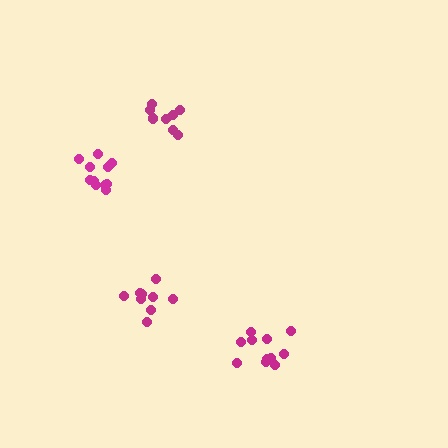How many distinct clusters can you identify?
There are 4 distinct clusters.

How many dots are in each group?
Group 1: 8 dots, Group 2: 9 dots, Group 3: 11 dots, Group 4: 11 dots (39 total).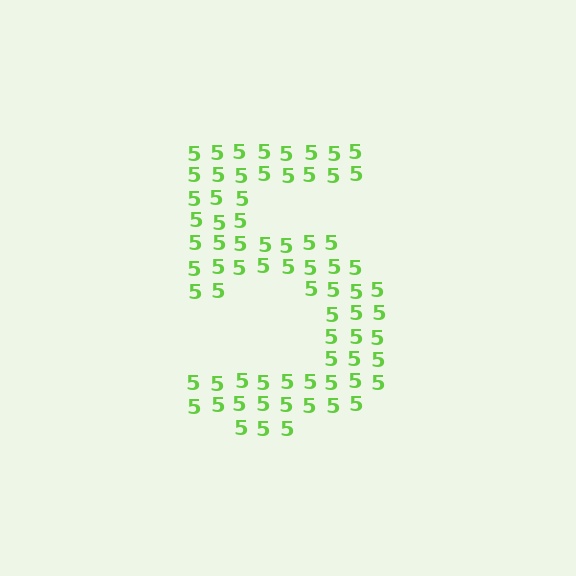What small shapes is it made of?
It is made of small digit 5's.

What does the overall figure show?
The overall figure shows the digit 5.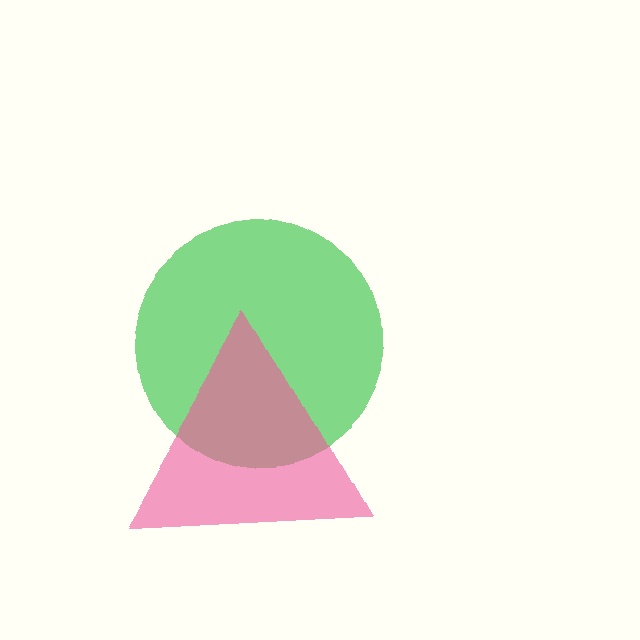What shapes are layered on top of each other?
The layered shapes are: a green circle, a pink triangle.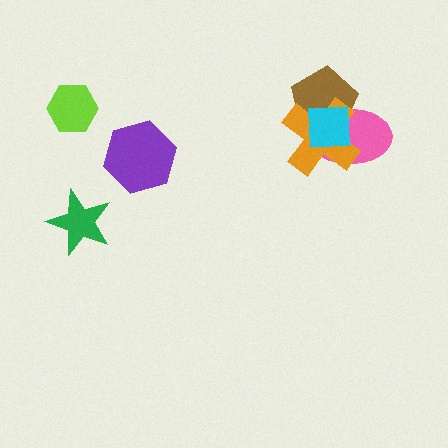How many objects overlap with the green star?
0 objects overlap with the green star.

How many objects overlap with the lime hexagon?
0 objects overlap with the lime hexagon.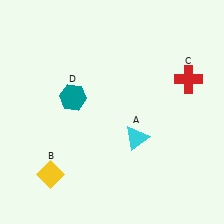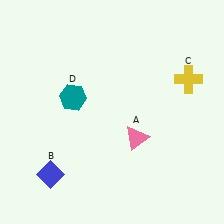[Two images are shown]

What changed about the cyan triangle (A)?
In Image 1, A is cyan. In Image 2, it changed to pink.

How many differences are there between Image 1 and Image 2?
There are 3 differences between the two images.